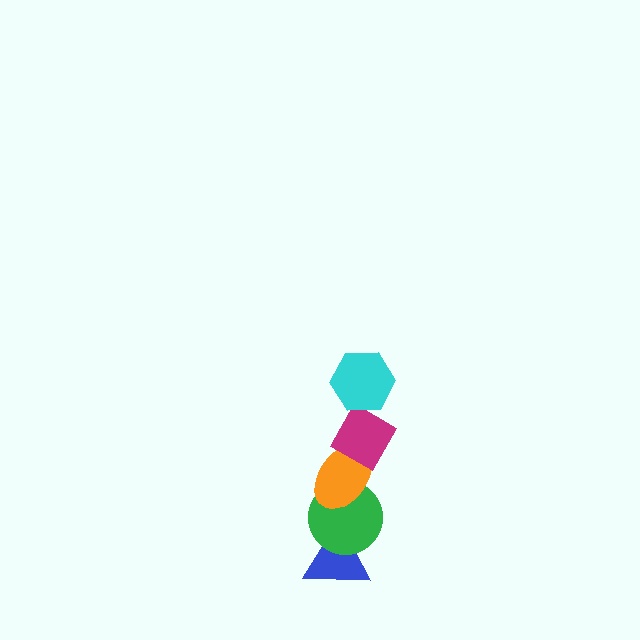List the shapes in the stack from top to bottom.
From top to bottom: the cyan hexagon, the magenta diamond, the orange ellipse, the green circle, the blue triangle.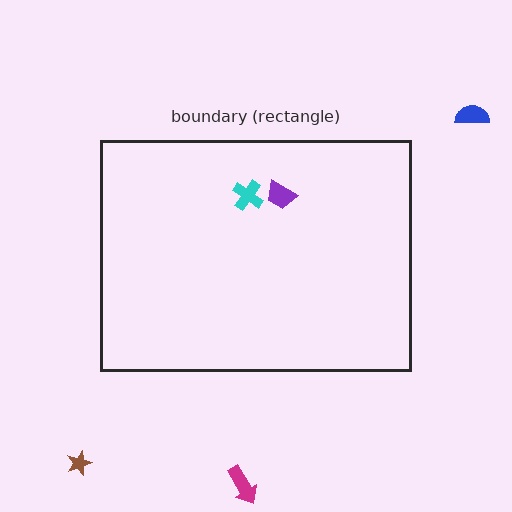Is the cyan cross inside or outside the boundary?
Inside.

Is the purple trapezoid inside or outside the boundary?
Inside.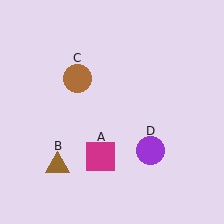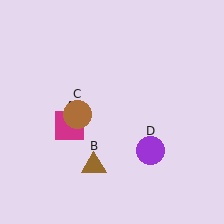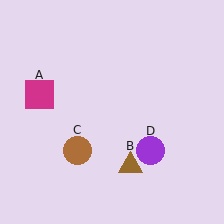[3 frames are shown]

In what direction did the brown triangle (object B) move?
The brown triangle (object B) moved right.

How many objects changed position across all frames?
3 objects changed position: magenta square (object A), brown triangle (object B), brown circle (object C).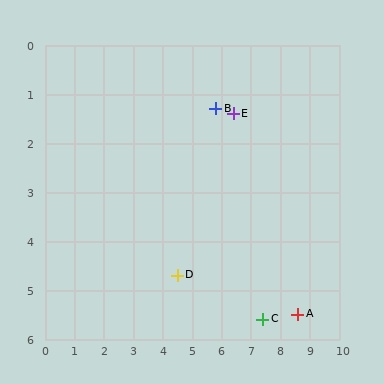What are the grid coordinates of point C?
Point C is at approximately (7.4, 5.6).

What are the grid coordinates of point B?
Point B is at approximately (5.8, 1.3).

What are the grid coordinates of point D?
Point D is at approximately (4.5, 4.7).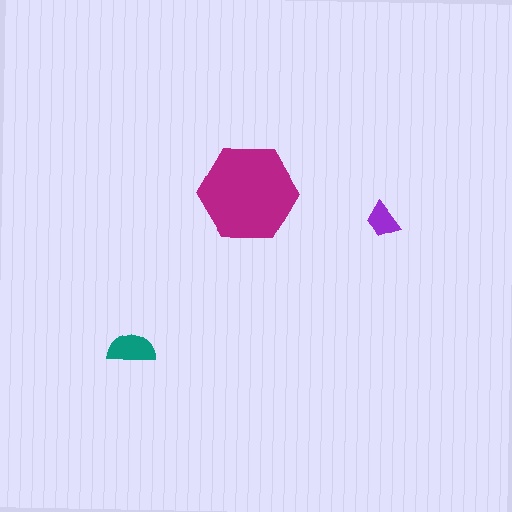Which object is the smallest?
The purple trapezoid.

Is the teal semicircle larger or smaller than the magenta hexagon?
Smaller.